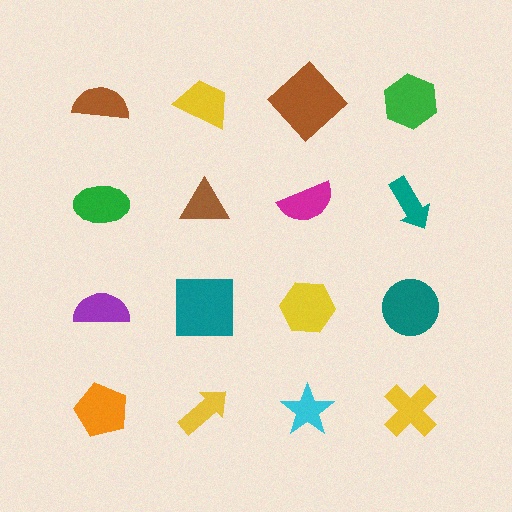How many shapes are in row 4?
4 shapes.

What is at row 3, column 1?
A purple semicircle.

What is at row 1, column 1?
A brown semicircle.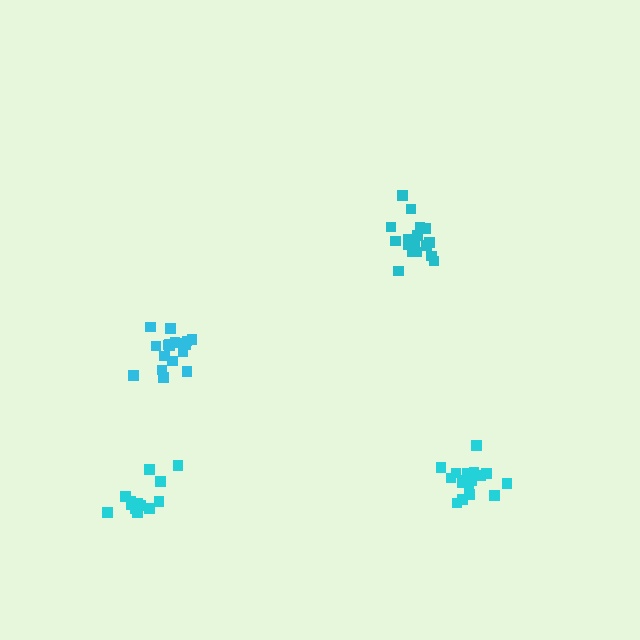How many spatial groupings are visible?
There are 4 spatial groupings.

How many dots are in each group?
Group 1: 18 dots, Group 2: 18 dots, Group 3: 14 dots, Group 4: 18 dots (68 total).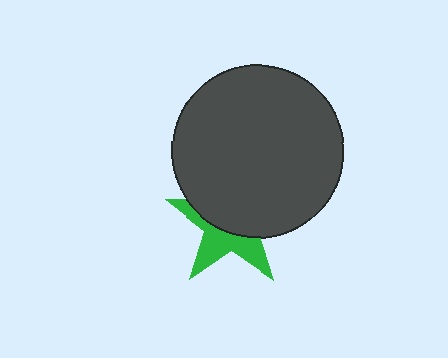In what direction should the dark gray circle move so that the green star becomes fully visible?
The dark gray circle should move up. That is the shortest direction to clear the overlap and leave the green star fully visible.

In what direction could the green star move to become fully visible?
The green star could move down. That would shift it out from behind the dark gray circle entirely.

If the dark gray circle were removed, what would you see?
You would see the complete green star.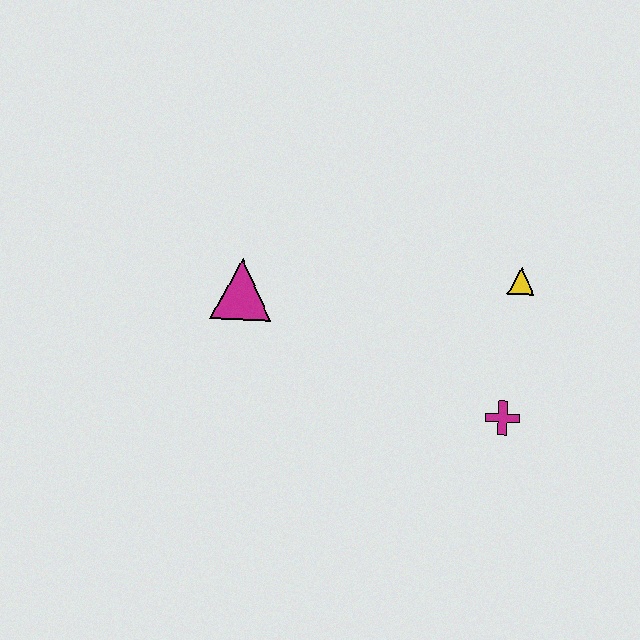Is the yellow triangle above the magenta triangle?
Yes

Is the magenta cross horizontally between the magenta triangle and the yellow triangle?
Yes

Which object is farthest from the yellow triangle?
The magenta triangle is farthest from the yellow triangle.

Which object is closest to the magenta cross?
The yellow triangle is closest to the magenta cross.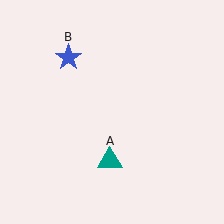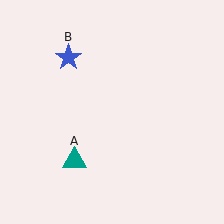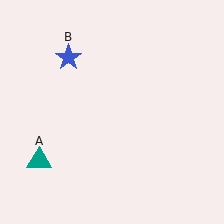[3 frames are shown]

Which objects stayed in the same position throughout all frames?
Blue star (object B) remained stationary.